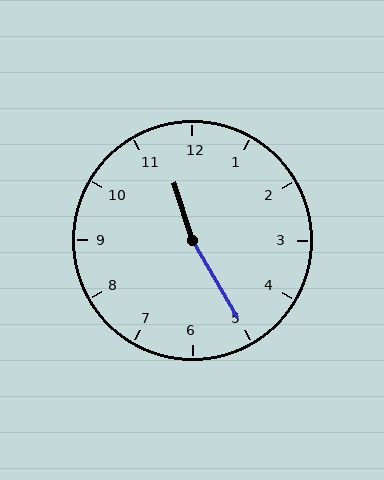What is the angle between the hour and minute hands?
Approximately 168 degrees.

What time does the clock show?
11:25.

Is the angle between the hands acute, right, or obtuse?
It is obtuse.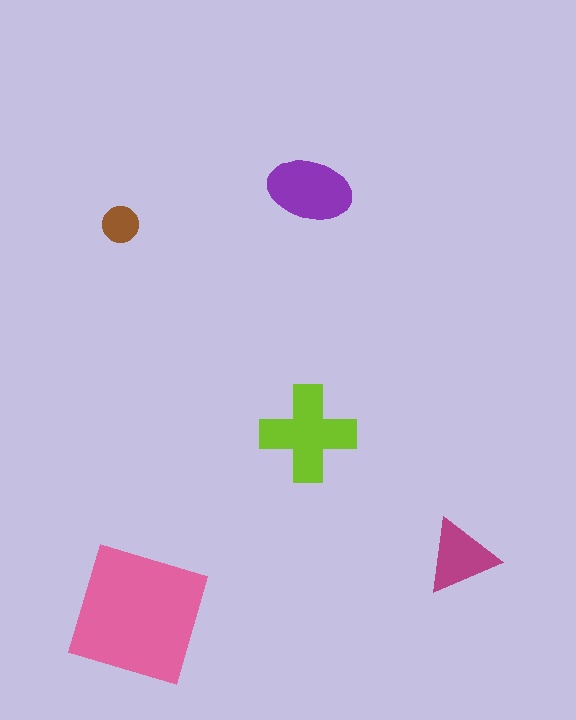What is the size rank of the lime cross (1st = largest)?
2nd.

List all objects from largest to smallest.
The pink square, the lime cross, the purple ellipse, the magenta triangle, the brown circle.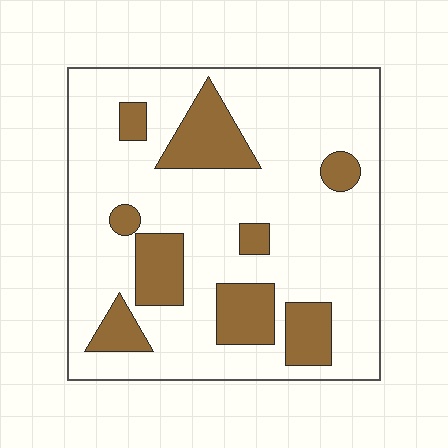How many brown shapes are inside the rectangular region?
9.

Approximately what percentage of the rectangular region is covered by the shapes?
Approximately 20%.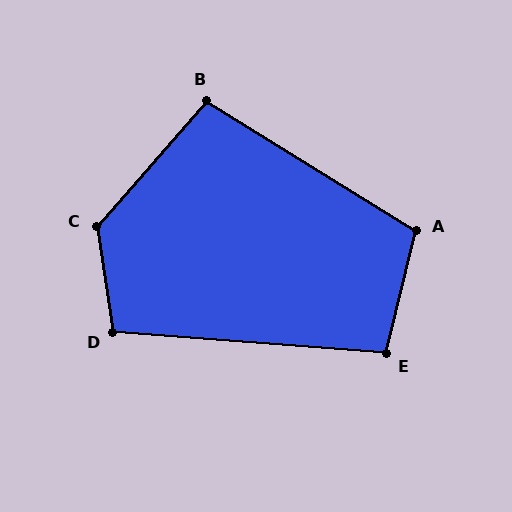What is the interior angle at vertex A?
Approximately 108 degrees (obtuse).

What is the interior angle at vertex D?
Approximately 103 degrees (obtuse).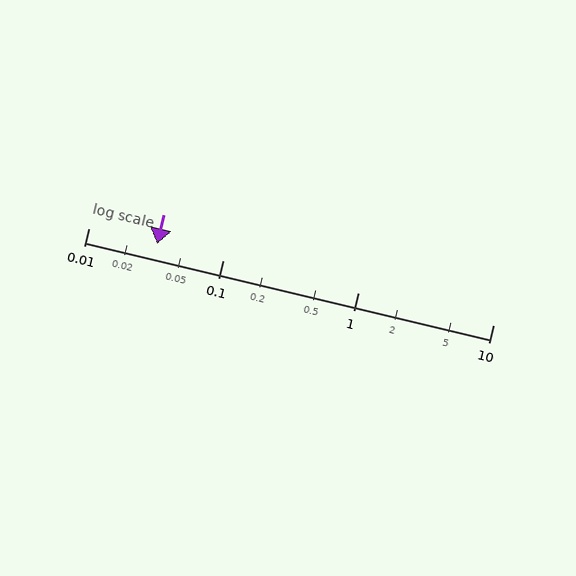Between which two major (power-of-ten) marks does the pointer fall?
The pointer is between 0.01 and 0.1.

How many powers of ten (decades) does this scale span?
The scale spans 3 decades, from 0.01 to 10.